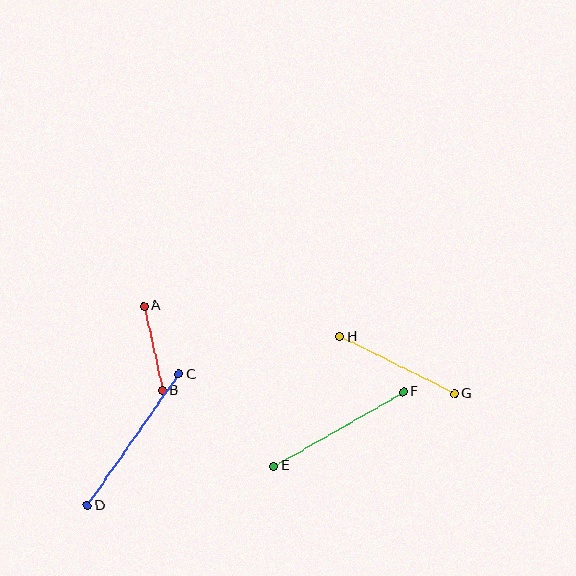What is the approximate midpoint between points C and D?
The midpoint is at approximately (133, 440) pixels.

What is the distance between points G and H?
The distance is approximately 129 pixels.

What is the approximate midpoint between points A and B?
The midpoint is at approximately (153, 348) pixels.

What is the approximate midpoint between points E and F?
The midpoint is at approximately (338, 429) pixels.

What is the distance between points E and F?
The distance is approximately 150 pixels.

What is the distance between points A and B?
The distance is approximately 87 pixels.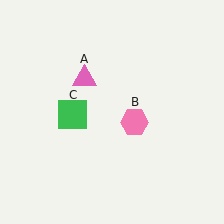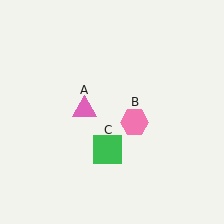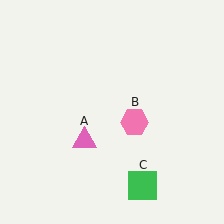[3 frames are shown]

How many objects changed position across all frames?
2 objects changed position: pink triangle (object A), green square (object C).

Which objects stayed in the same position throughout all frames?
Pink hexagon (object B) remained stationary.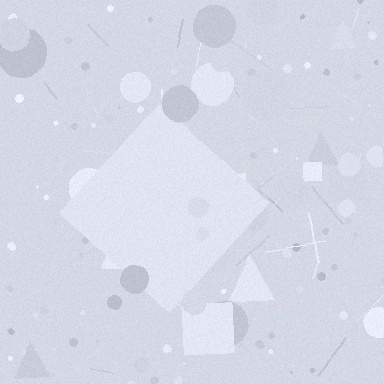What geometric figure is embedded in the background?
A diamond is embedded in the background.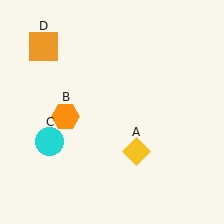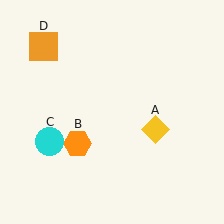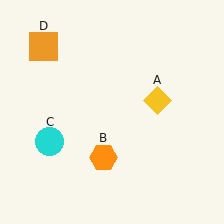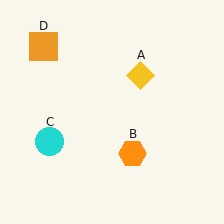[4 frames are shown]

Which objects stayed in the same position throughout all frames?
Cyan circle (object C) and orange square (object D) remained stationary.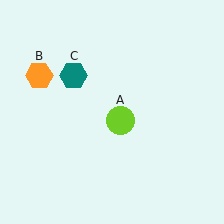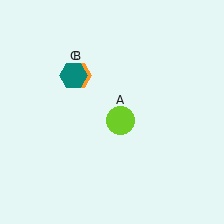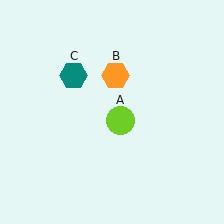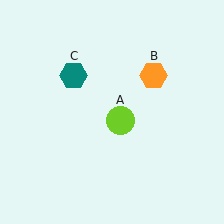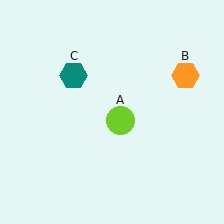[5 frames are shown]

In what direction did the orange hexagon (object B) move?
The orange hexagon (object B) moved right.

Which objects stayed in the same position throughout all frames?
Lime circle (object A) and teal hexagon (object C) remained stationary.